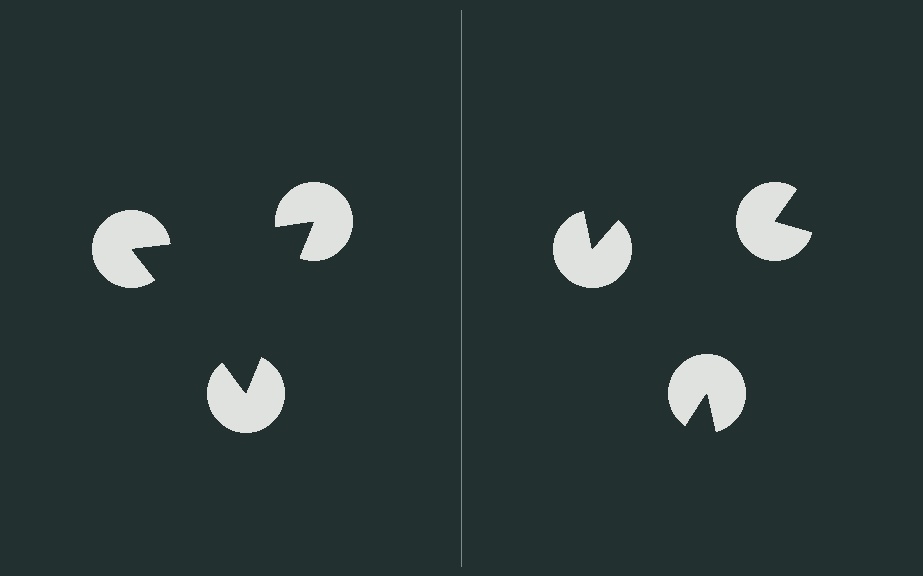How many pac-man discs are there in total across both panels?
6 — 3 on each side.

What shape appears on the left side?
An illusory triangle.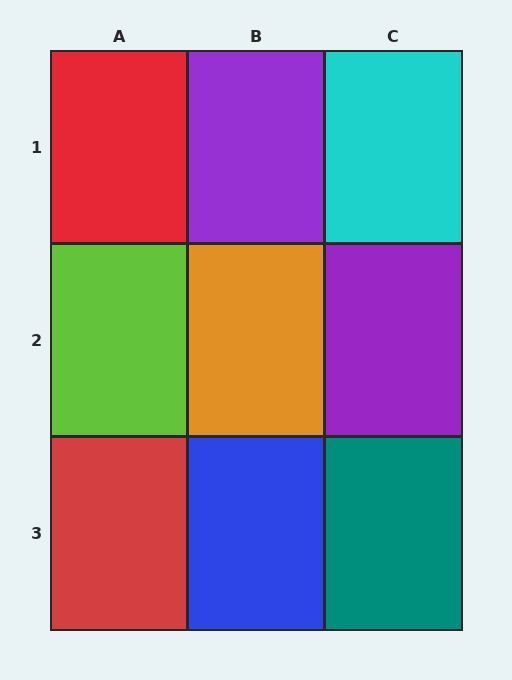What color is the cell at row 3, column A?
Red.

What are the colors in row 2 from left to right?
Lime, orange, purple.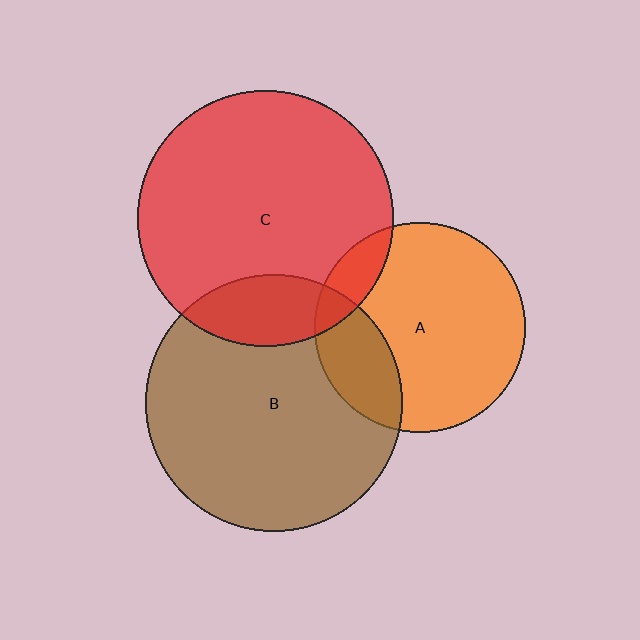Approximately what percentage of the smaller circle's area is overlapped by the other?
Approximately 25%.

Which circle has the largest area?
Circle B (brown).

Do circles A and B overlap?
Yes.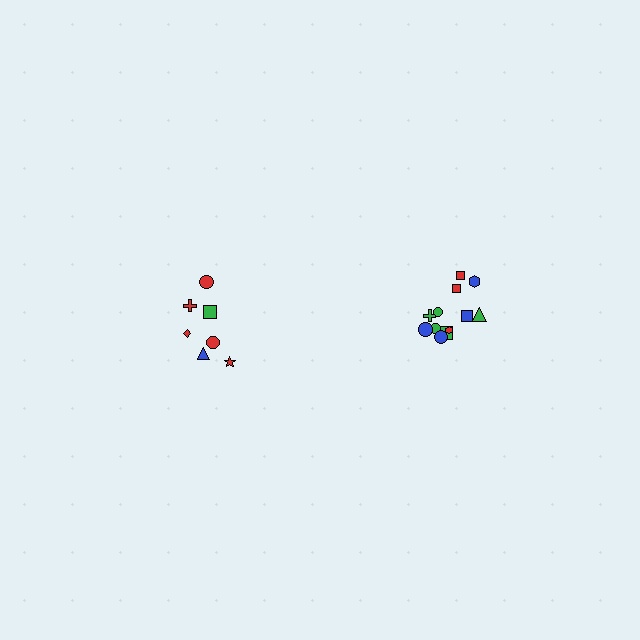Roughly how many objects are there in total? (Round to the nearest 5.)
Roughly 20 objects in total.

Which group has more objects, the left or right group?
The right group.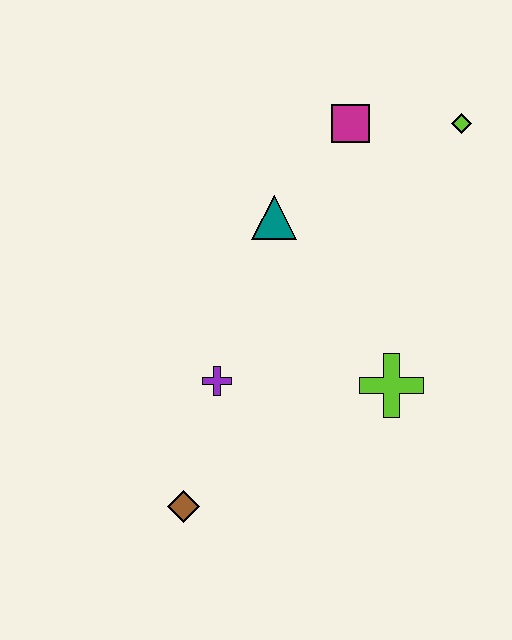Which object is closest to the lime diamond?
The magenta square is closest to the lime diamond.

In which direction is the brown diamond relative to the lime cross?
The brown diamond is to the left of the lime cross.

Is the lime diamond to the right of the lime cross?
Yes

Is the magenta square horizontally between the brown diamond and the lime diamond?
Yes